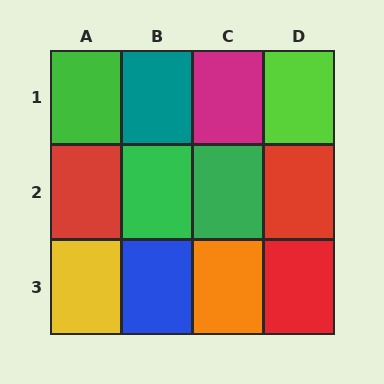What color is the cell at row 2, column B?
Green.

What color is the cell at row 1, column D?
Lime.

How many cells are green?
3 cells are green.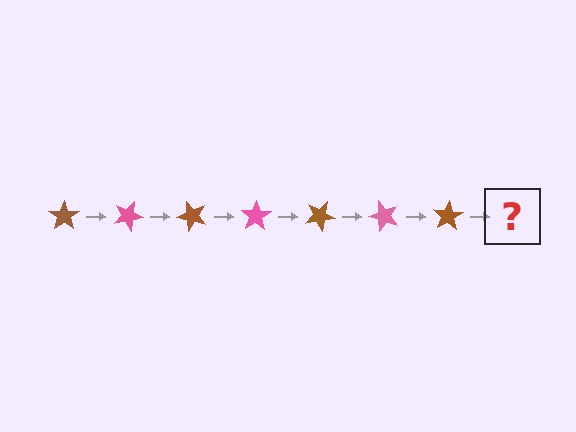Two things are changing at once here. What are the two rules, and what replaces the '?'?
The two rules are that it rotates 25 degrees each step and the color cycles through brown and pink. The '?' should be a pink star, rotated 175 degrees from the start.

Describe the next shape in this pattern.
It should be a pink star, rotated 175 degrees from the start.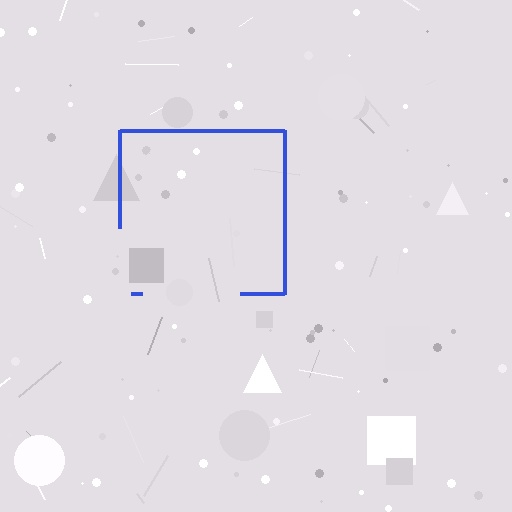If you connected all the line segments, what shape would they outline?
They would outline a square.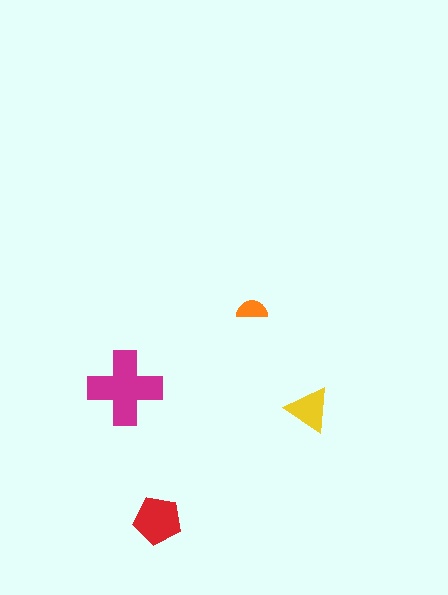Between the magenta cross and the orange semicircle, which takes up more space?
The magenta cross.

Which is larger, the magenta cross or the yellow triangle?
The magenta cross.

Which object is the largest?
The magenta cross.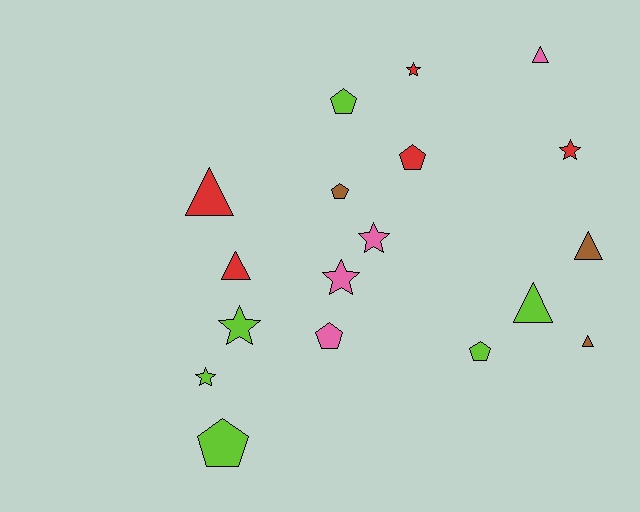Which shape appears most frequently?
Pentagon, with 6 objects.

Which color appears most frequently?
Lime, with 6 objects.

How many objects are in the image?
There are 18 objects.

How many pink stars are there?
There are 2 pink stars.